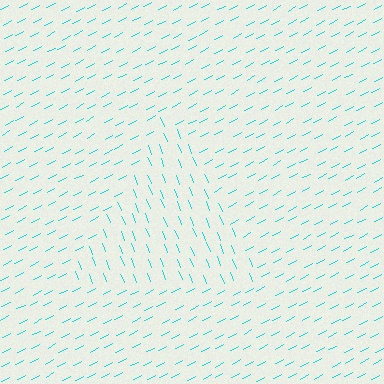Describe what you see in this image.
The image is filled with small cyan line segments. A triangle region in the image has lines oriented differently from the surrounding lines, creating a visible texture boundary.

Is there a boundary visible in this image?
Yes, there is a texture boundary formed by a change in line orientation.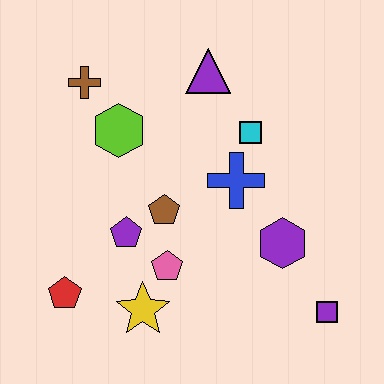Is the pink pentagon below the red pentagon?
No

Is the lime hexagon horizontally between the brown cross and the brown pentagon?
Yes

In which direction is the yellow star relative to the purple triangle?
The yellow star is below the purple triangle.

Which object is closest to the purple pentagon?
The brown pentagon is closest to the purple pentagon.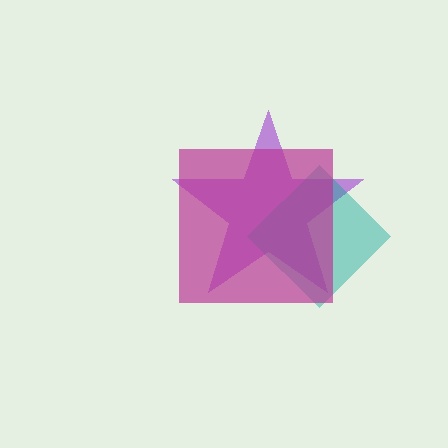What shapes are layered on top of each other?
The layered shapes are: a purple star, a teal diamond, a magenta square.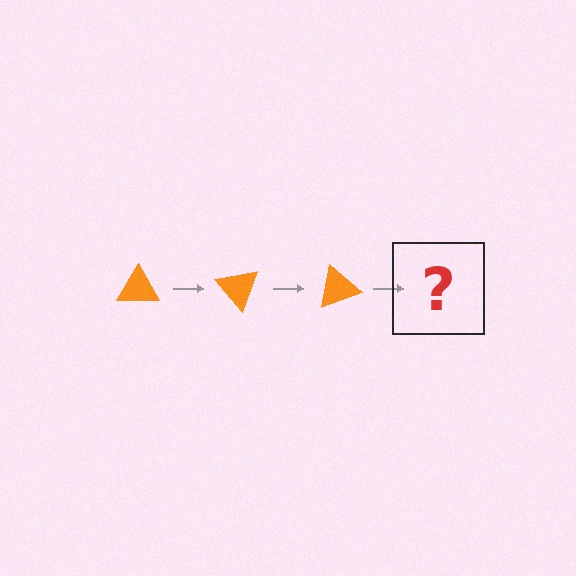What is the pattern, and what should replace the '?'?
The pattern is that the triangle rotates 50 degrees each step. The '?' should be an orange triangle rotated 150 degrees.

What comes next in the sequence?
The next element should be an orange triangle rotated 150 degrees.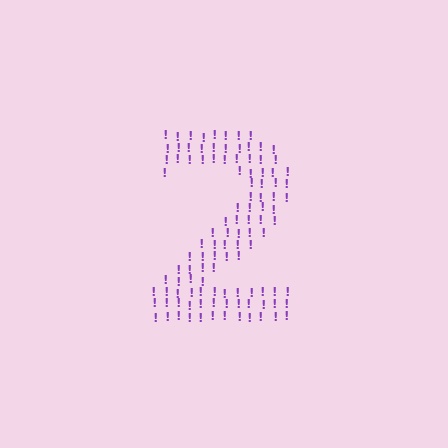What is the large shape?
The large shape is the digit 2.